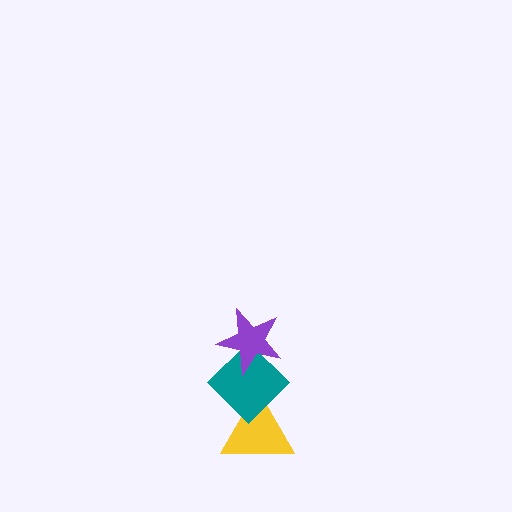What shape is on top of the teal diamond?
The purple star is on top of the teal diamond.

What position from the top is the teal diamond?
The teal diamond is 2nd from the top.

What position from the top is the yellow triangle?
The yellow triangle is 3rd from the top.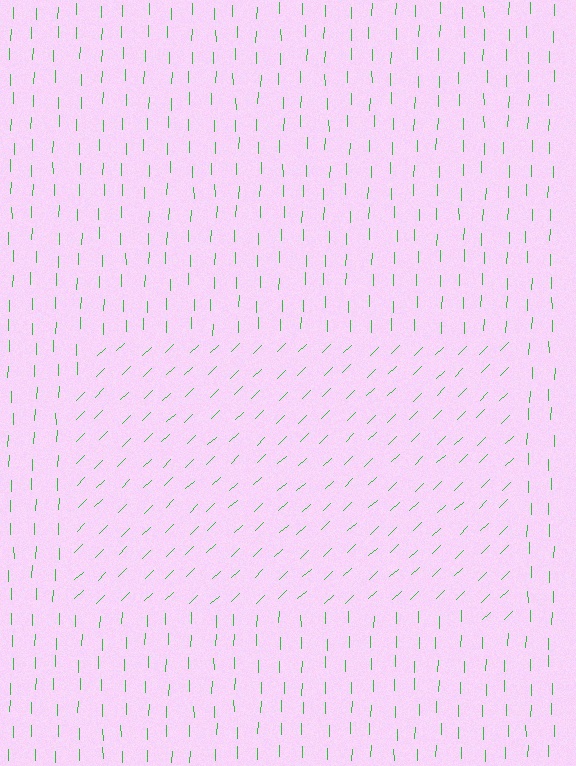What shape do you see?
I see a rectangle.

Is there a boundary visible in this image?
Yes, there is a texture boundary formed by a change in line orientation.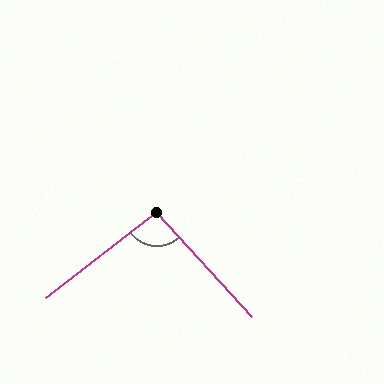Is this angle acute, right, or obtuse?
It is approximately a right angle.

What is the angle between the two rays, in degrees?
Approximately 95 degrees.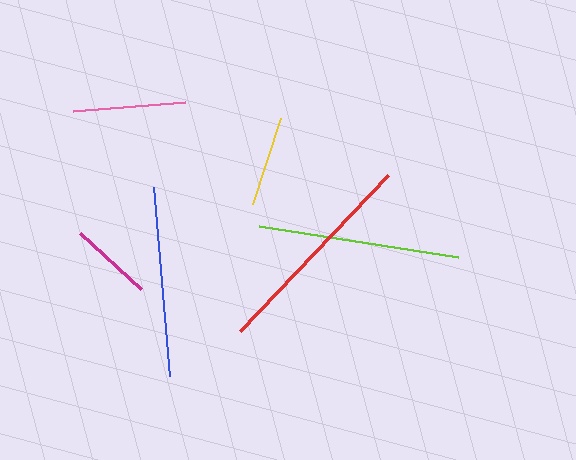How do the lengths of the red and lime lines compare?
The red and lime lines are approximately the same length.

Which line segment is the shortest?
The magenta line is the shortest at approximately 83 pixels.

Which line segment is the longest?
The red line is the longest at approximately 215 pixels.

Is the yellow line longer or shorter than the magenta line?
The yellow line is longer than the magenta line.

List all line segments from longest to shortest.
From longest to shortest: red, lime, blue, pink, yellow, magenta.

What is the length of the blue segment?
The blue segment is approximately 190 pixels long.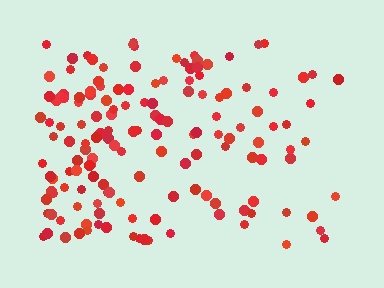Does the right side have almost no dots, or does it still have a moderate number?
Still a moderate number, just noticeably fewer than the left.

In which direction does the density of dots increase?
From right to left, with the left side densest.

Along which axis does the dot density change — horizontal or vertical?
Horizontal.